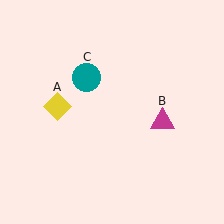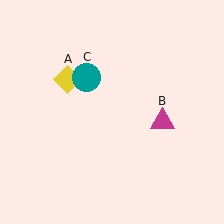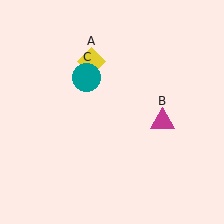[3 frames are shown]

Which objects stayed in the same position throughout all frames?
Magenta triangle (object B) and teal circle (object C) remained stationary.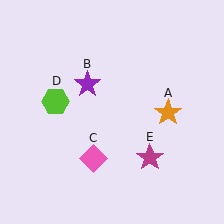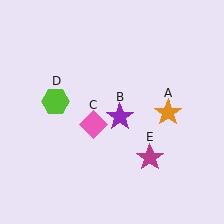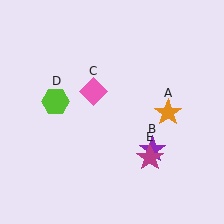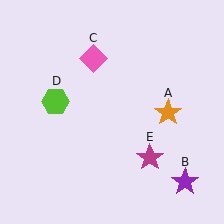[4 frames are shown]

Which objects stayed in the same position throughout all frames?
Orange star (object A) and lime hexagon (object D) and magenta star (object E) remained stationary.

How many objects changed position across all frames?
2 objects changed position: purple star (object B), pink diamond (object C).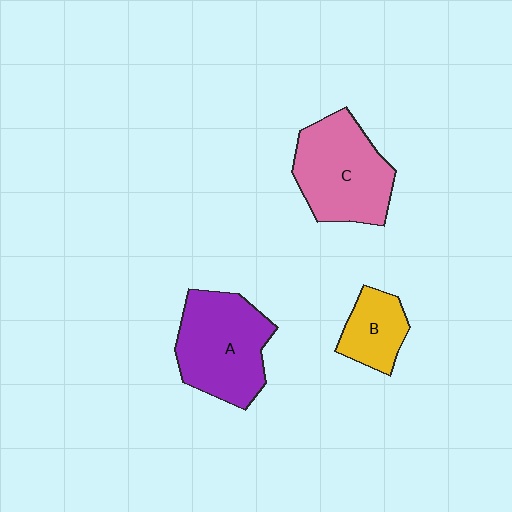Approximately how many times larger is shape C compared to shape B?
Approximately 2.0 times.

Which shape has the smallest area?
Shape B (yellow).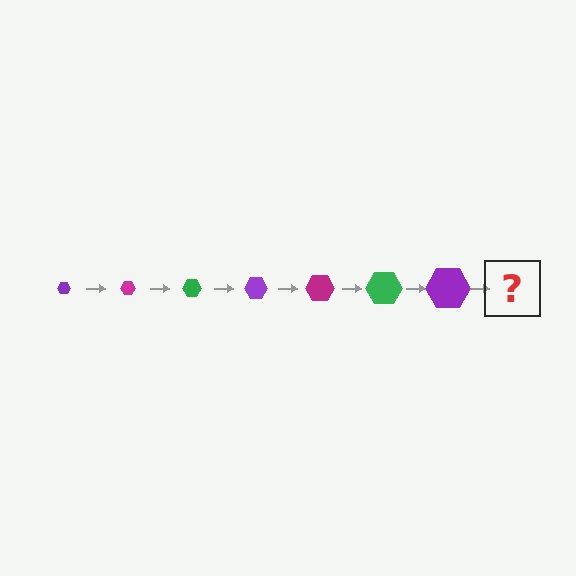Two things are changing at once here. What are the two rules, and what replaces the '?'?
The two rules are that the hexagon grows larger each step and the color cycles through purple, magenta, and green. The '?' should be a magenta hexagon, larger than the previous one.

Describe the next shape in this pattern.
It should be a magenta hexagon, larger than the previous one.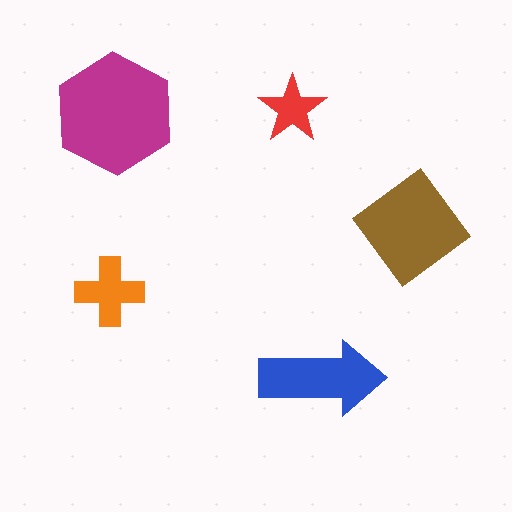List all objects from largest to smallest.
The magenta hexagon, the brown diamond, the blue arrow, the orange cross, the red star.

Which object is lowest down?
The blue arrow is bottommost.